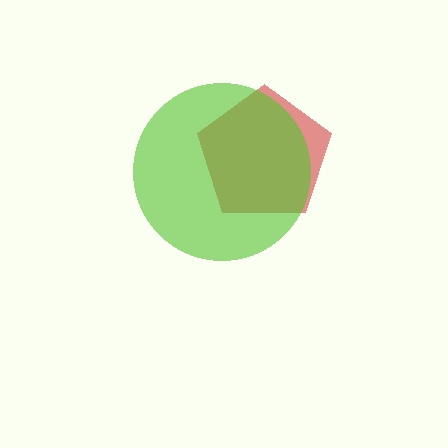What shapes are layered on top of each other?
The layered shapes are: a red pentagon, a lime circle.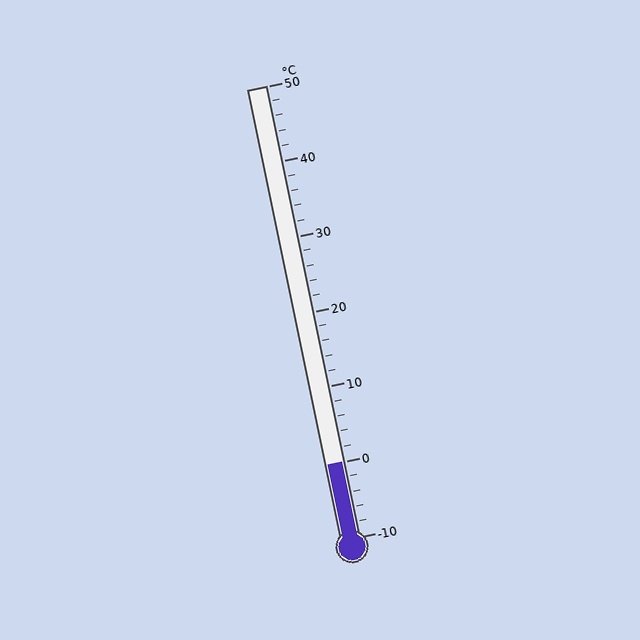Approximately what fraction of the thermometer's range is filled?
The thermometer is filled to approximately 15% of its range.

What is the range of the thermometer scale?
The thermometer scale ranges from -10°C to 50°C.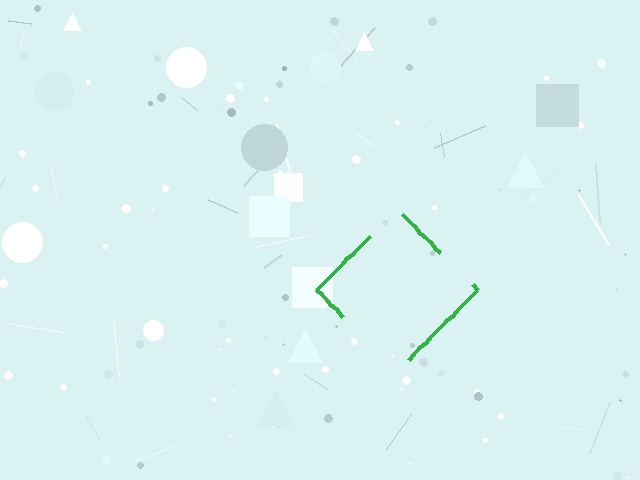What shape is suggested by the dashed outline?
The dashed outline suggests a diamond.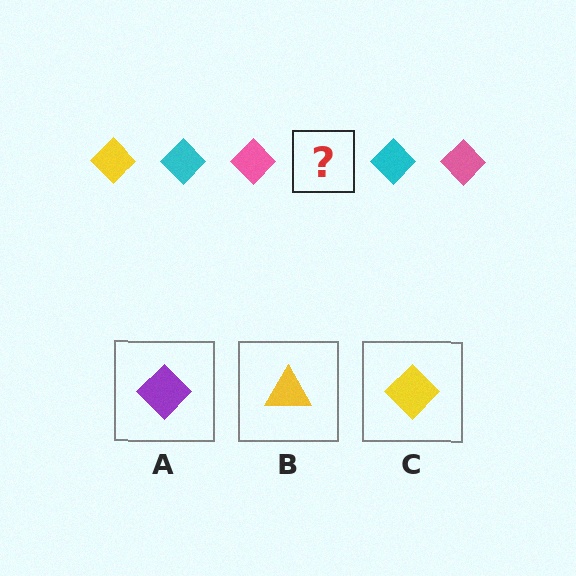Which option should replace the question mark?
Option C.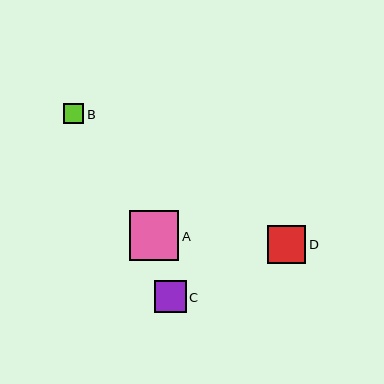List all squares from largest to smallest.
From largest to smallest: A, D, C, B.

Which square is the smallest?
Square B is the smallest with a size of approximately 20 pixels.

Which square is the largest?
Square A is the largest with a size of approximately 50 pixels.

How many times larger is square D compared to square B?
Square D is approximately 1.9 times the size of square B.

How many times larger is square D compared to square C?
Square D is approximately 1.2 times the size of square C.